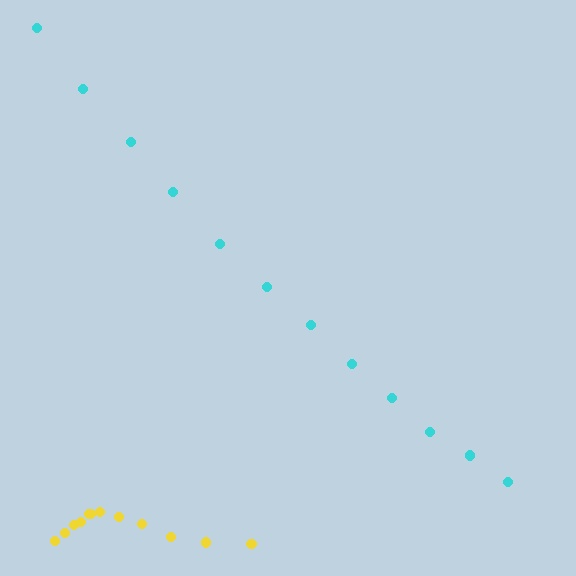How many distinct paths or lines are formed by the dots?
There are 2 distinct paths.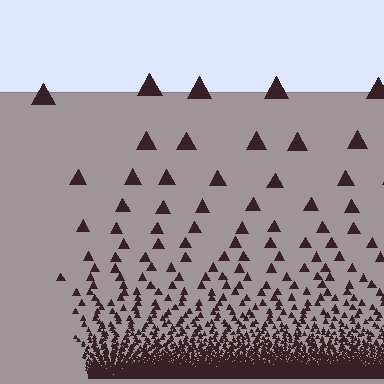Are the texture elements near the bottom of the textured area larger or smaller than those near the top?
Smaller. The gradient is inverted — elements near the bottom are smaller and denser.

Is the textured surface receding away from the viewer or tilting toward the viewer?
The surface appears to tilt toward the viewer. Texture elements get larger and sparser toward the top.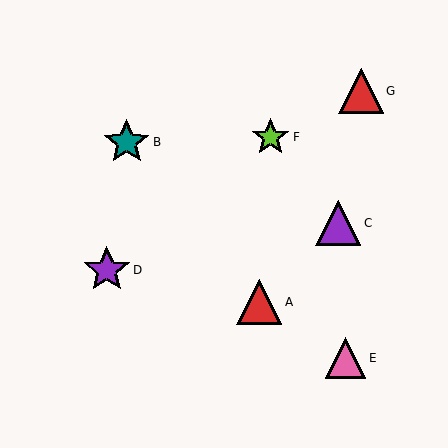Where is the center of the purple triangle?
The center of the purple triangle is at (338, 223).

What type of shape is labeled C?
Shape C is a purple triangle.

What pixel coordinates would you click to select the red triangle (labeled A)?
Click at (259, 302) to select the red triangle A.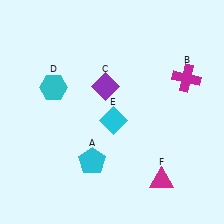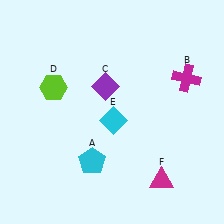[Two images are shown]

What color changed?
The hexagon (D) changed from cyan in Image 1 to lime in Image 2.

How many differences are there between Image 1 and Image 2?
There is 1 difference between the two images.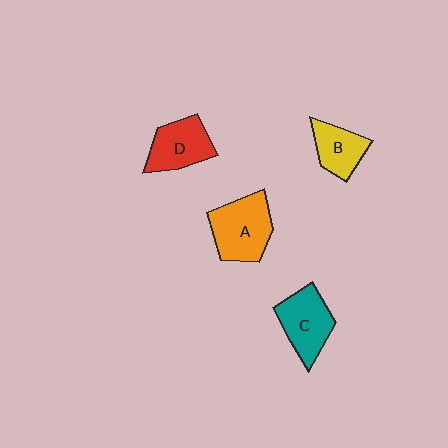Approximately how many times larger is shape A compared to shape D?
Approximately 1.2 times.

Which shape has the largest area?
Shape A (orange).